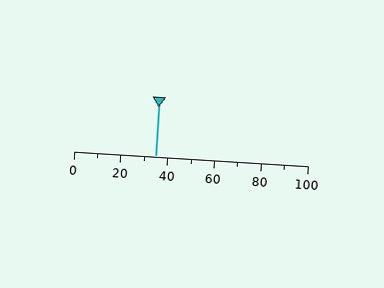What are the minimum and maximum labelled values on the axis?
The axis runs from 0 to 100.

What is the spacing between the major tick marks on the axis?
The major ticks are spaced 20 apart.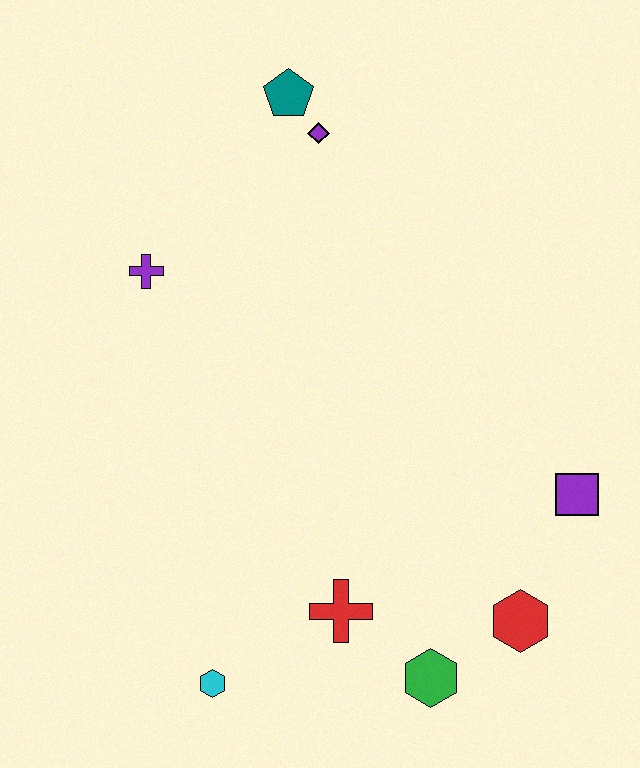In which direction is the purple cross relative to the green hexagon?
The purple cross is above the green hexagon.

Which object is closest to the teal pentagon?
The purple diamond is closest to the teal pentagon.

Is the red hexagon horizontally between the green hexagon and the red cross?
No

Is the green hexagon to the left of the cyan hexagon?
No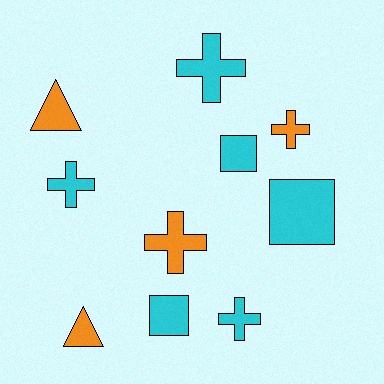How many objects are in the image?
There are 10 objects.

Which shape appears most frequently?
Cross, with 5 objects.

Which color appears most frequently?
Cyan, with 6 objects.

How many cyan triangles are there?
There are no cyan triangles.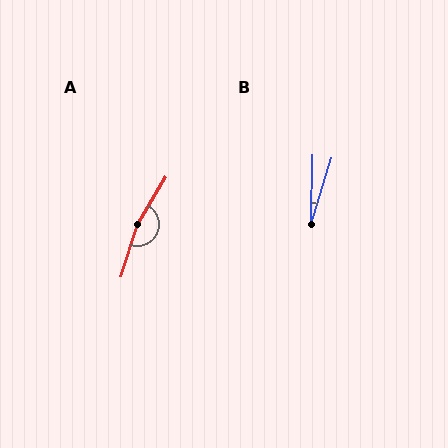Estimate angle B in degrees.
Approximately 16 degrees.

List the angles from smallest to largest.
B (16°), A (167°).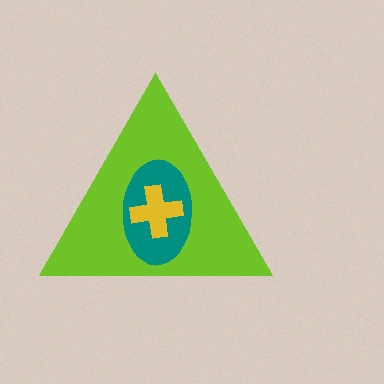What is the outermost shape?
The lime triangle.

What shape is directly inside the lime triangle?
The teal ellipse.